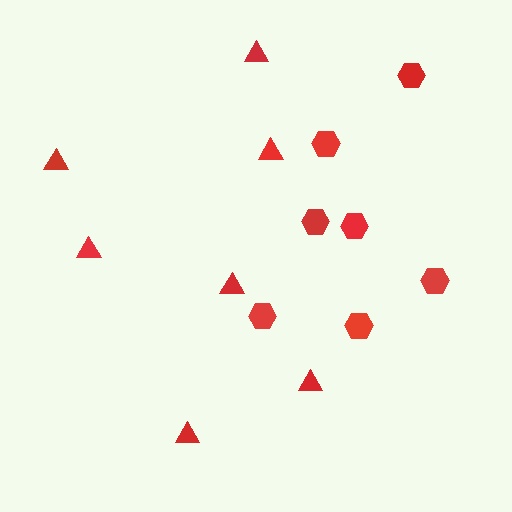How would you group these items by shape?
There are 2 groups: one group of hexagons (7) and one group of triangles (7).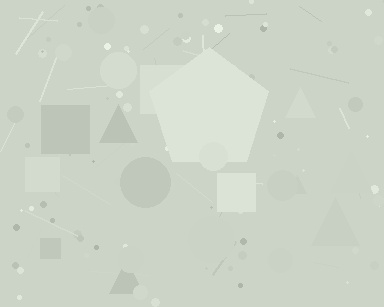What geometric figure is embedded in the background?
A pentagon is embedded in the background.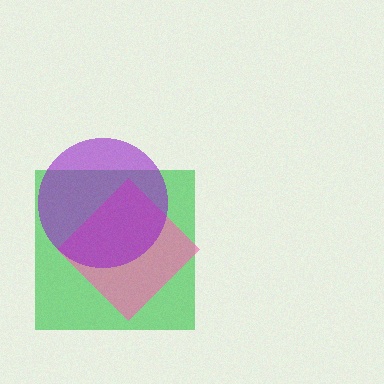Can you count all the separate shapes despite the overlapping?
Yes, there are 3 separate shapes.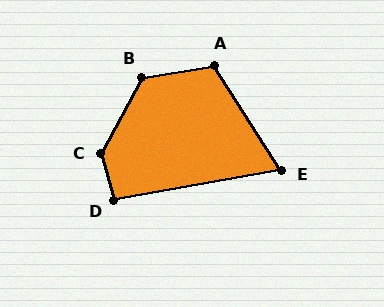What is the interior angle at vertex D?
Approximately 96 degrees (obtuse).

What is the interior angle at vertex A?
Approximately 113 degrees (obtuse).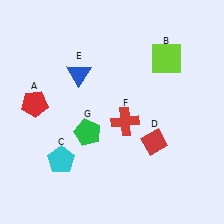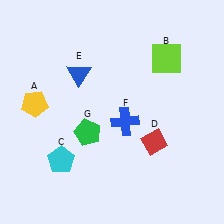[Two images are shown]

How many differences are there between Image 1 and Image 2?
There are 2 differences between the two images.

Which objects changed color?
A changed from red to yellow. F changed from red to blue.